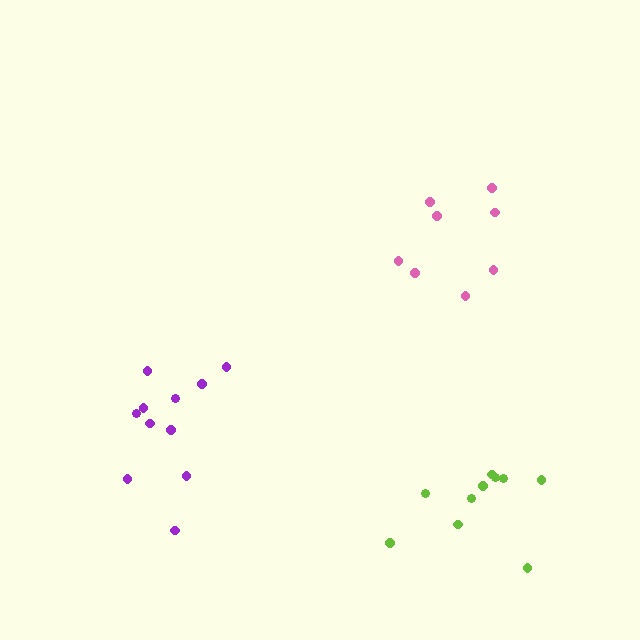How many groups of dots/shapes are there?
There are 3 groups.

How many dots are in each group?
Group 1: 10 dots, Group 2: 11 dots, Group 3: 8 dots (29 total).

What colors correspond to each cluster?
The clusters are colored: lime, purple, pink.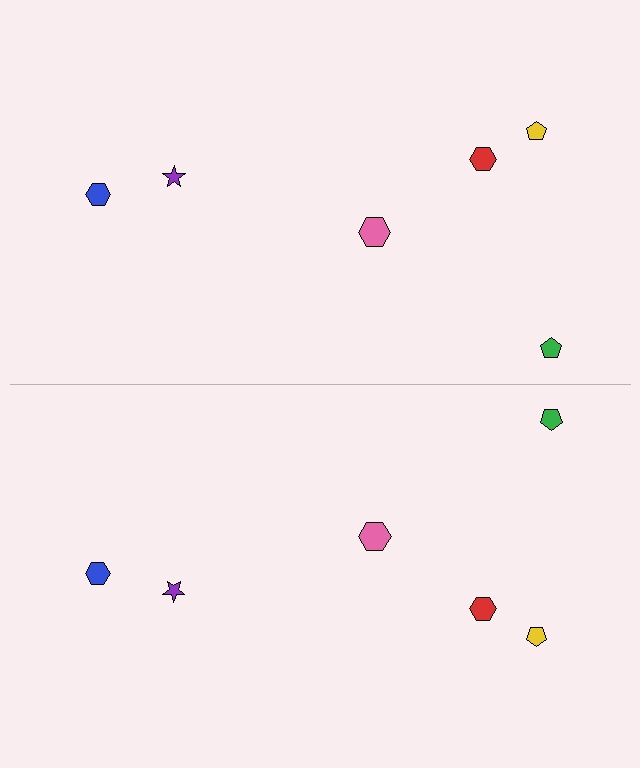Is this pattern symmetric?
Yes, this pattern has bilateral (reflection) symmetry.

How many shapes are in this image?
There are 12 shapes in this image.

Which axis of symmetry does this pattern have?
The pattern has a horizontal axis of symmetry running through the center of the image.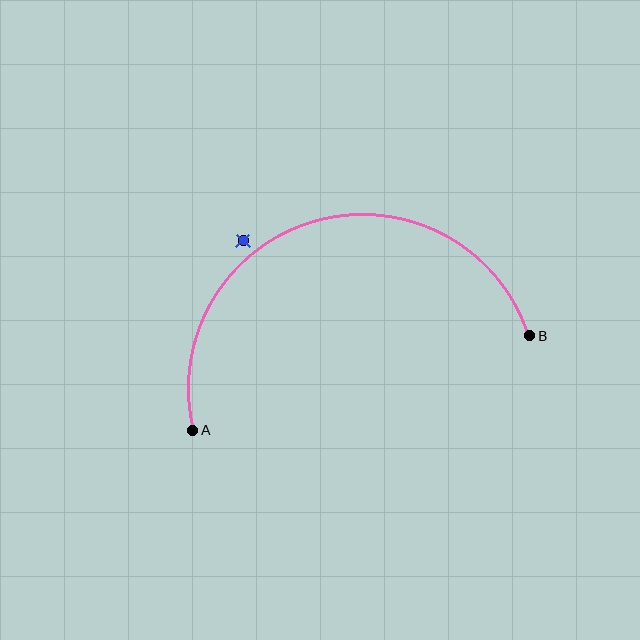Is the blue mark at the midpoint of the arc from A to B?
No — the blue mark does not lie on the arc at all. It sits slightly outside the curve.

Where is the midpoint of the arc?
The arc midpoint is the point on the curve farthest from the straight line joining A and B. It sits above that line.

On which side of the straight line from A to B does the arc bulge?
The arc bulges above the straight line connecting A and B.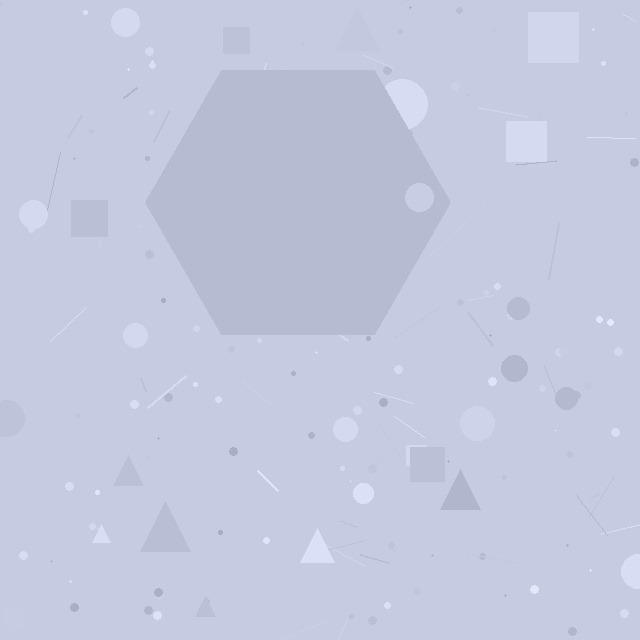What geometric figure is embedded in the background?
A hexagon is embedded in the background.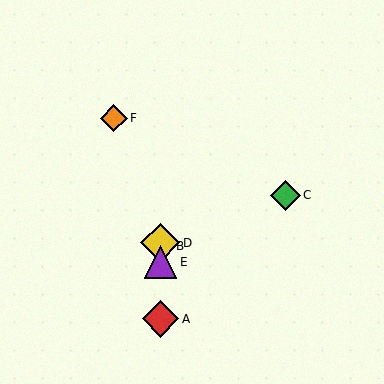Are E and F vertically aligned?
No, E is at x≈160 and F is at x≈114.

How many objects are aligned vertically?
4 objects (A, B, D, E) are aligned vertically.